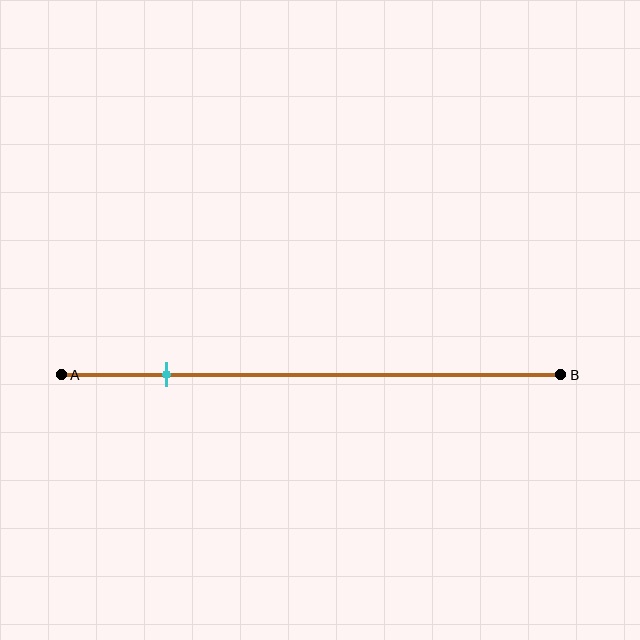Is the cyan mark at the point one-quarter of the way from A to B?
No, the mark is at about 20% from A, not at the 25% one-quarter point.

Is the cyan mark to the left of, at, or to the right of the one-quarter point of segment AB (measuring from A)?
The cyan mark is to the left of the one-quarter point of segment AB.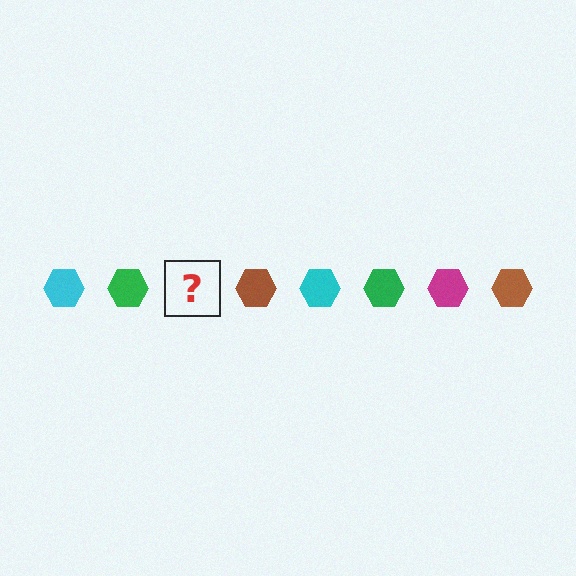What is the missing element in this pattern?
The missing element is a magenta hexagon.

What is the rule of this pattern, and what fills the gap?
The rule is that the pattern cycles through cyan, green, magenta, brown hexagons. The gap should be filled with a magenta hexagon.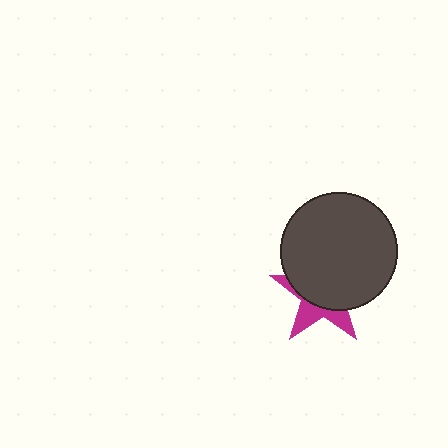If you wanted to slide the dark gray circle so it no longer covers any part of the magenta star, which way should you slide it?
Slide it up — that is the most direct way to separate the two shapes.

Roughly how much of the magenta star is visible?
A small part of it is visible (roughly 34%).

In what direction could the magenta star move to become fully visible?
The magenta star could move down. That would shift it out from behind the dark gray circle entirely.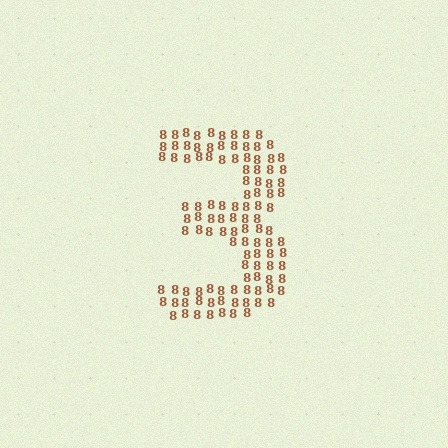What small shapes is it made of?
It is made of small digit 8's.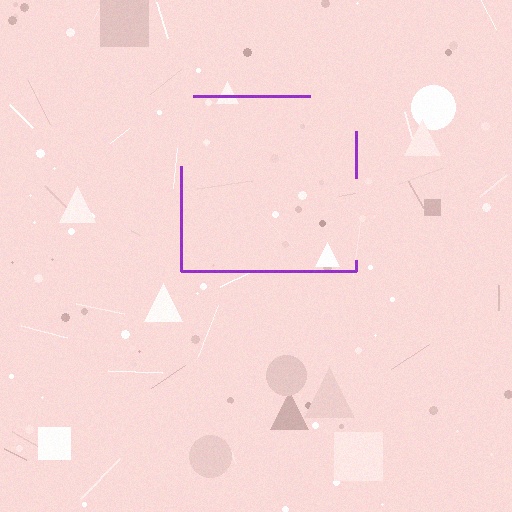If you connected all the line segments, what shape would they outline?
They would outline a square.